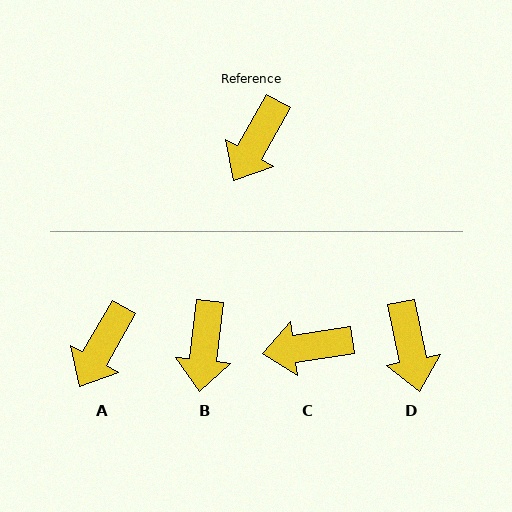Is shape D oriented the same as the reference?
No, it is off by about 41 degrees.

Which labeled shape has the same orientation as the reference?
A.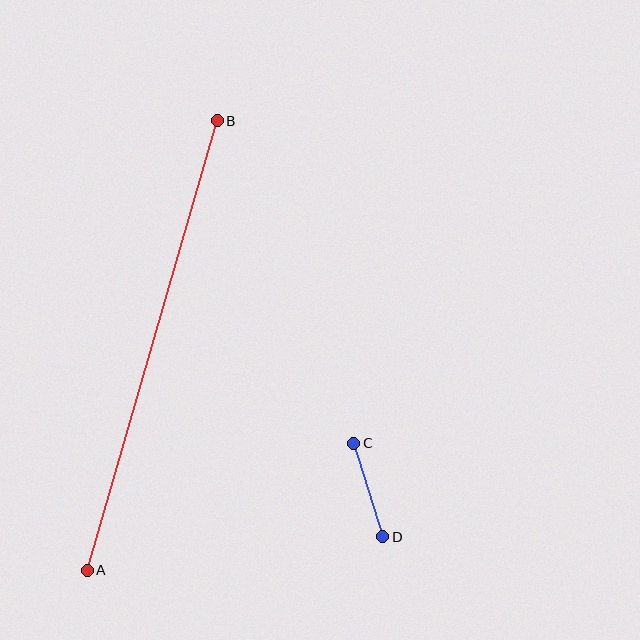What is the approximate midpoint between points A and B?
The midpoint is at approximately (152, 345) pixels.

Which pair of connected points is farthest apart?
Points A and B are farthest apart.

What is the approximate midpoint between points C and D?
The midpoint is at approximately (368, 490) pixels.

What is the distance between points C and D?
The distance is approximately 98 pixels.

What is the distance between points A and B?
The distance is approximately 468 pixels.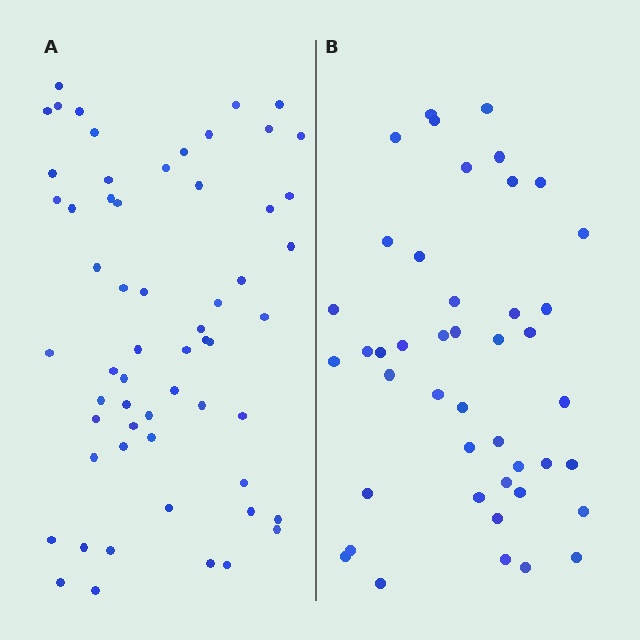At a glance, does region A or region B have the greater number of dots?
Region A (the left region) has more dots.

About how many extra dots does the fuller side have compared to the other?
Region A has approximately 15 more dots than region B.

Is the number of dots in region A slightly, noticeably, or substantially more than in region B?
Region A has noticeably more, but not dramatically so. The ratio is roughly 1.3 to 1.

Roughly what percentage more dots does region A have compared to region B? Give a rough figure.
About 35% more.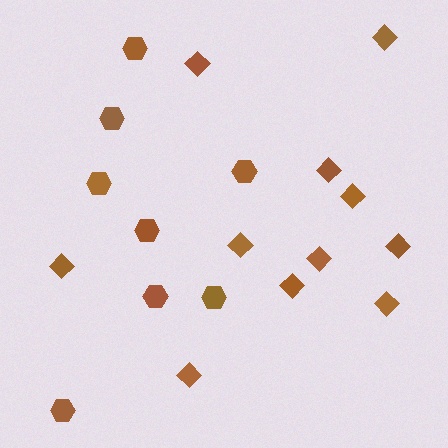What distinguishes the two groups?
There are 2 groups: one group of diamonds (11) and one group of hexagons (8).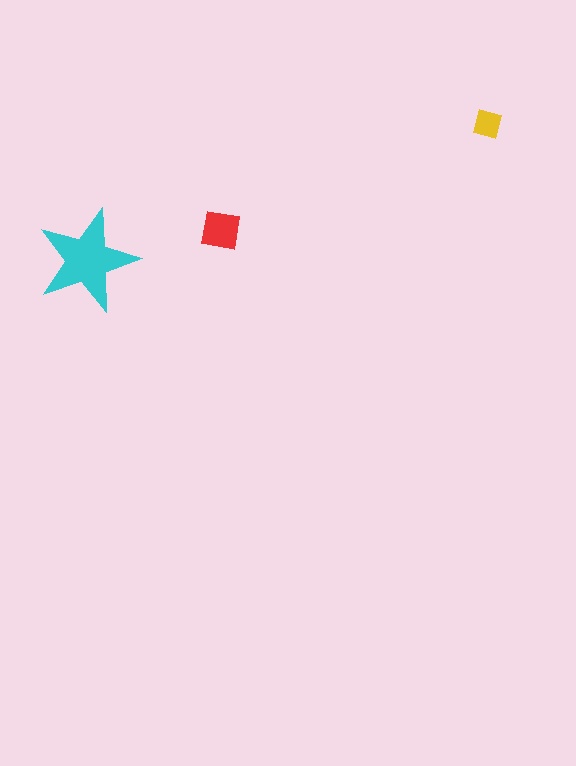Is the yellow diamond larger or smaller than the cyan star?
Smaller.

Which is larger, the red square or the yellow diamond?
The red square.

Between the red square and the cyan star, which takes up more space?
The cyan star.